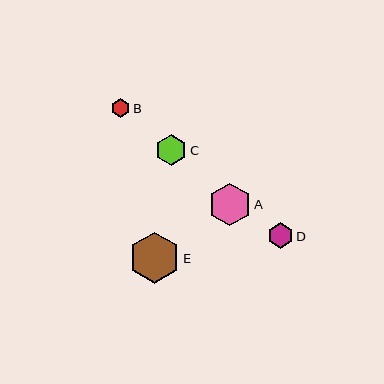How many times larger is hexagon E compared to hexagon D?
Hexagon E is approximately 2.0 times the size of hexagon D.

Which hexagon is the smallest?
Hexagon B is the smallest with a size of approximately 19 pixels.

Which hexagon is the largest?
Hexagon E is the largest with a size of approximately 51 pixels.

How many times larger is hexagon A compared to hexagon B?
Hexagon A is approximately 2.2 times the size of hexagon B.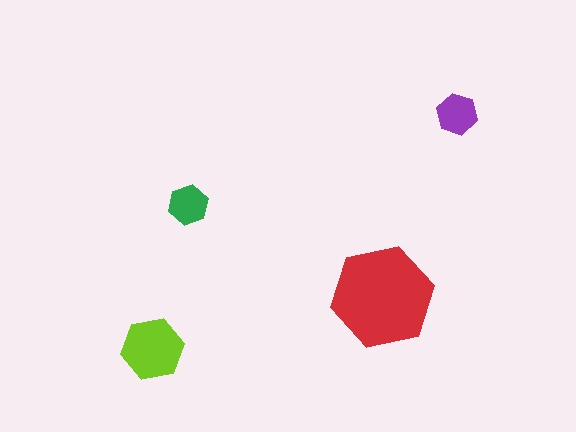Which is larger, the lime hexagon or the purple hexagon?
The lime one.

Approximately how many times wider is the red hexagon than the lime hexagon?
About 1.5 times wider.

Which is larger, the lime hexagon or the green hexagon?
The lime one.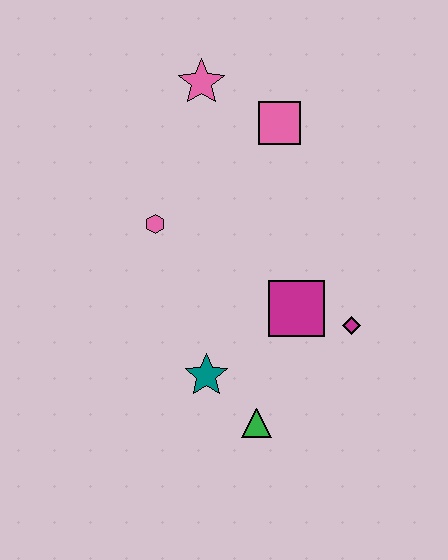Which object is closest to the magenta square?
The magenta diamond is closest to the magenta square.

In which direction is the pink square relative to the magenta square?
The pink square is above the magenta square.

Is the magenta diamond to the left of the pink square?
No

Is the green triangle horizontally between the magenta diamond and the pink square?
No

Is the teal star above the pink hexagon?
No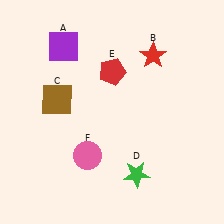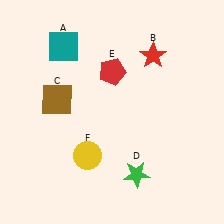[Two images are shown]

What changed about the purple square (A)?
In Image 1, A is purple. In Image 2, it changed to teal.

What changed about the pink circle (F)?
In Image 1, F is pink. In Image 2, it changed to yellow.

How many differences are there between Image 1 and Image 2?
There are 2 differences between the two images.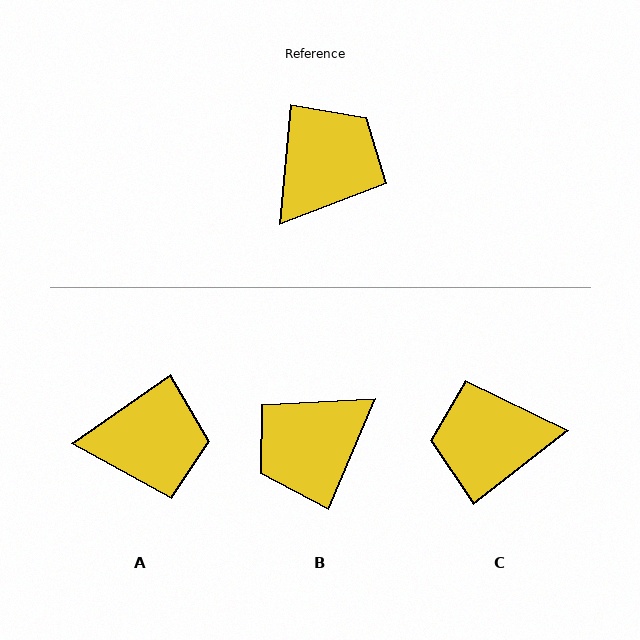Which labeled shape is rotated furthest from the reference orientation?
B, about 162 degrees away.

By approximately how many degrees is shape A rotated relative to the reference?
Approximately 50 degrees clockwise.